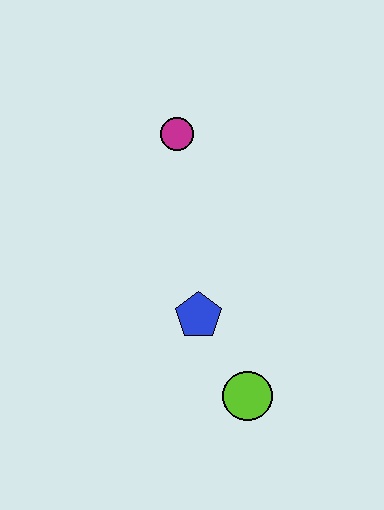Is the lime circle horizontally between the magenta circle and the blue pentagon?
No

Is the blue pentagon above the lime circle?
Yes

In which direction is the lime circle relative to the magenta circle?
The lime circle is below the magenta circle.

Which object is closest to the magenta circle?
The blue pentagon is closest to the magenta circle.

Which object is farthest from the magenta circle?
The lime circle is farthest from the magenta circle.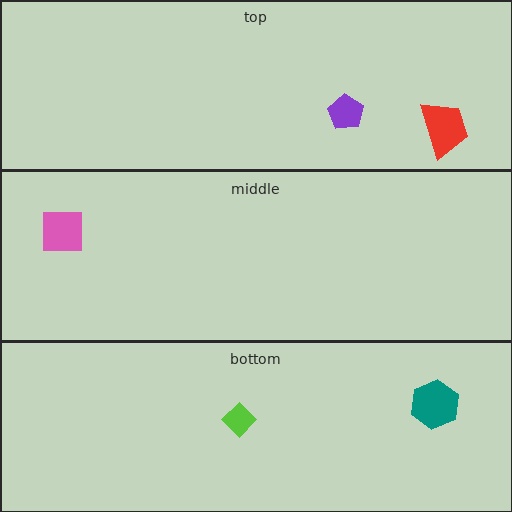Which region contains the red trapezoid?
The top region.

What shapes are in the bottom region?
The lime diamond, the teal hexagon.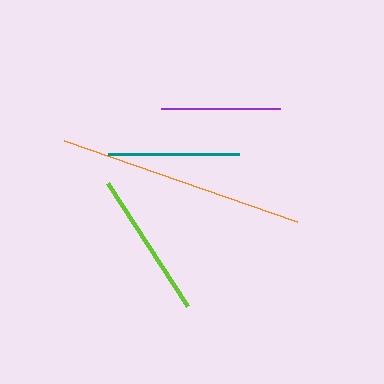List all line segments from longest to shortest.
From longest to shortest: orange, lime, teal, purple.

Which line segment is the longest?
The orange line is the longest at approximately 247 pixels.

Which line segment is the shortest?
The purple line is the shortest at approximately 119 pixels.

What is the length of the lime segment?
The lime segment is approximately 147 pixels long.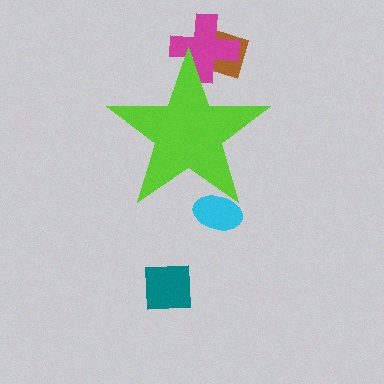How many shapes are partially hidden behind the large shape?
3 shapes are partially hidden.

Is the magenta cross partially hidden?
Yes, the magenta cross is partially hidden behind the lime star.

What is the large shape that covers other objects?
A lime star.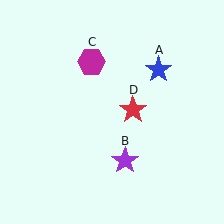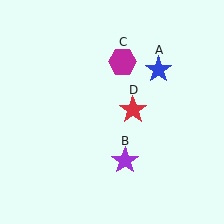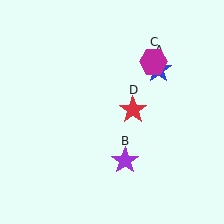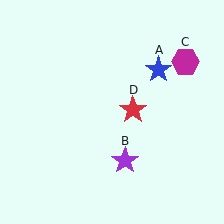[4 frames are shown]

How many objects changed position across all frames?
1 object changed position: magenta hexagon (object C).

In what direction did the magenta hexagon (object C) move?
The magenta hexagon (object C) moved right.